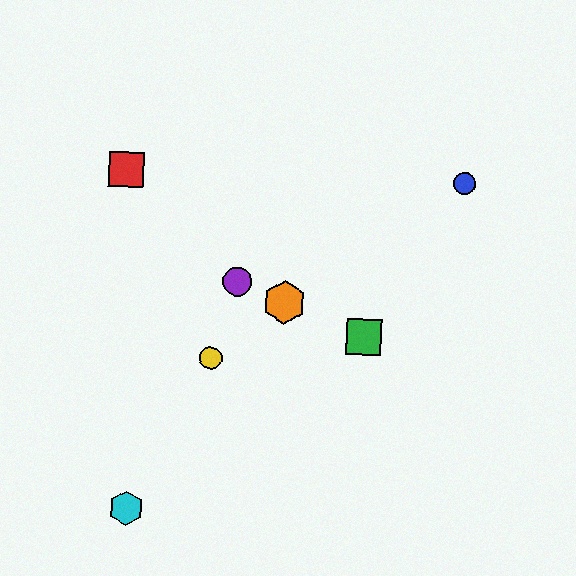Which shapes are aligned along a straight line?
The green square, the purple circle, the orange hexagon are aligned along a straight line.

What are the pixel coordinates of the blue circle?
The blue circle is at (465, 184).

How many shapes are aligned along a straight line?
3 shapes (the green square, the purple circle, the orange hexagon) are aligned along a straight line.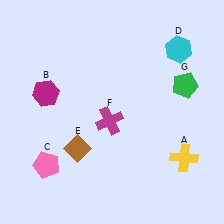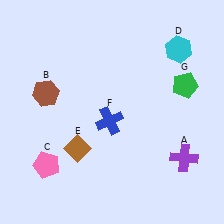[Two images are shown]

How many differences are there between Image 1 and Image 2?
There are 3 differences between the two images.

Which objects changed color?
A changed from yellow to purple. B changed from magenta to brown. F changed from magenta to blue.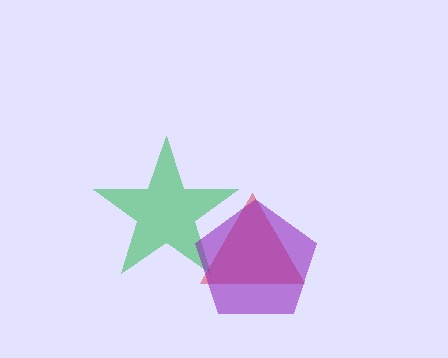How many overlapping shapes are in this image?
There are 3 overlapping shapes in the image.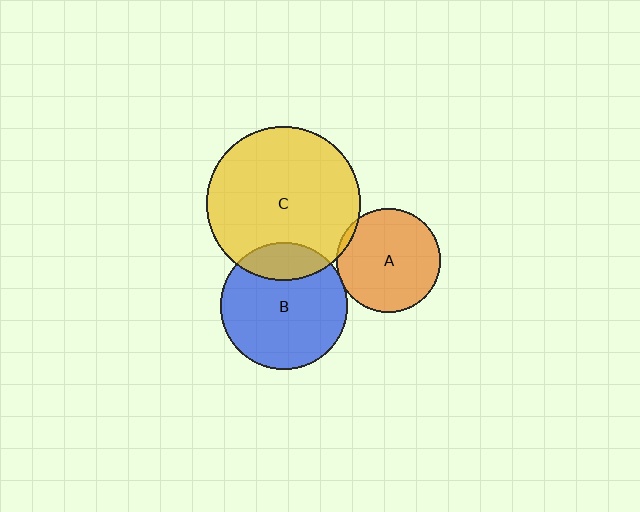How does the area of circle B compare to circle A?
Approximately 1.5 times.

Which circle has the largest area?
Circle C (yellow).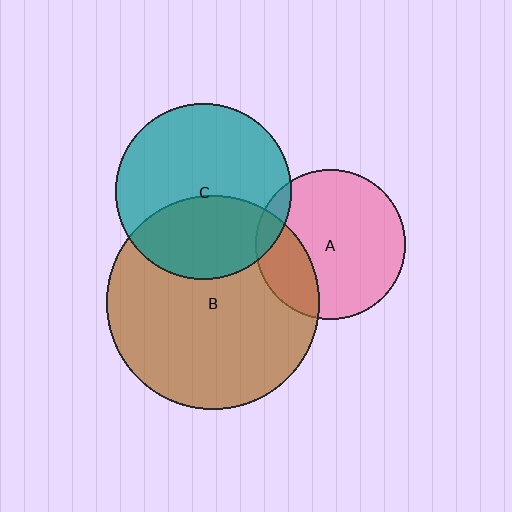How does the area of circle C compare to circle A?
Approximately 1.4 times.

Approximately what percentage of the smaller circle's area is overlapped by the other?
Approximately 25%.